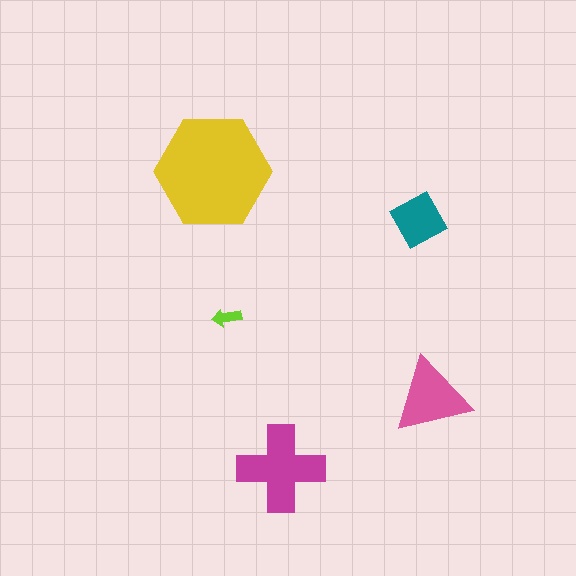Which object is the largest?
The yellow hexagon.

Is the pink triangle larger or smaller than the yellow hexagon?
Smaller.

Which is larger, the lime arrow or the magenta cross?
The magenta cross.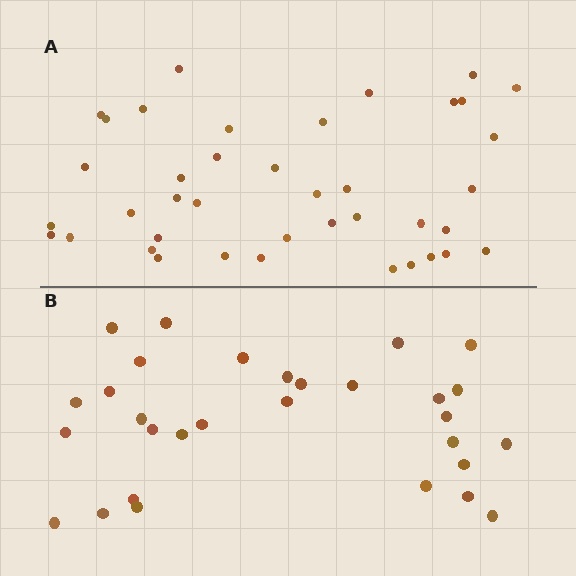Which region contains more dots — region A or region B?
Region A (the top region) has more dots.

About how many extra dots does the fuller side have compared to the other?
Region A has roughly 10 or so more dots than region B.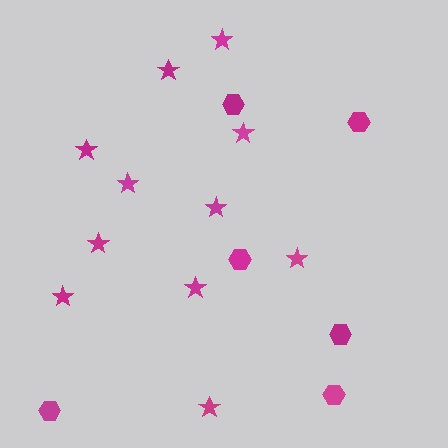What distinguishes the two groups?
There are 2 groups: one group of hexagons (6) and one group of stars (11).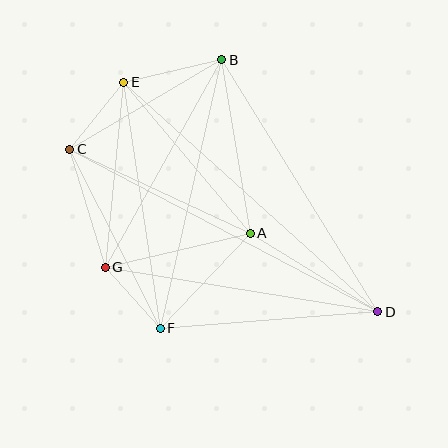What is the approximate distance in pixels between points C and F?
The distance between C and F is approximately 201 pixels.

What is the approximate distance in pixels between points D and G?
The distance between D and G is approximately 276 pixels.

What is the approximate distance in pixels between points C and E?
The distance between C and E is approximately 86 pixels.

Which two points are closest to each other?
Points F and G are closest to each other.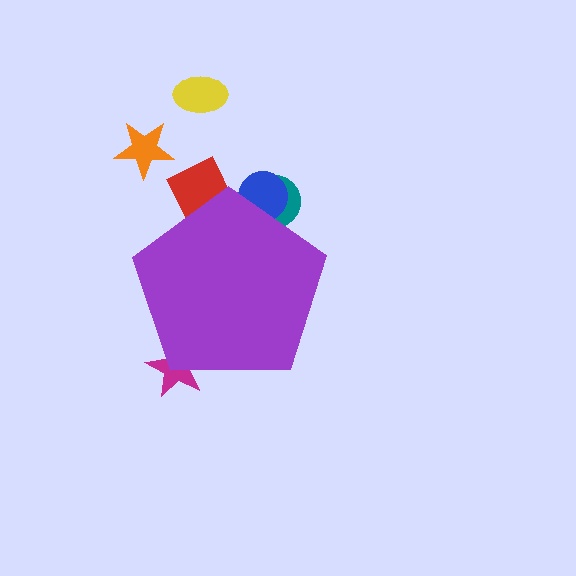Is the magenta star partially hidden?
Yes, the magenta star is partially hidden behind the purple pentagon.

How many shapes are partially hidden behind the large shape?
4 shapes are partially hidden.